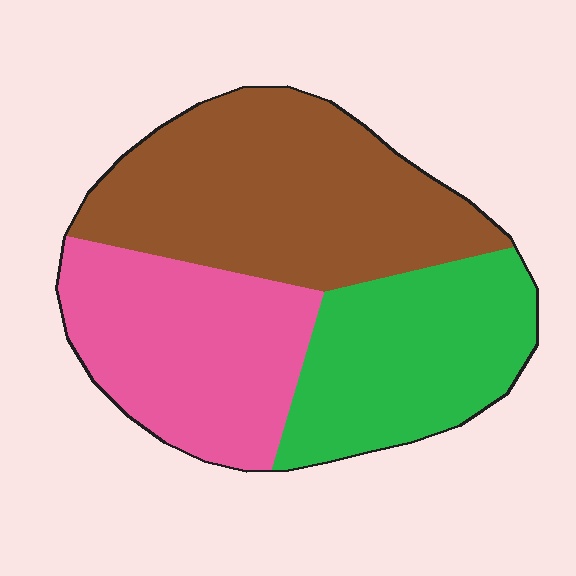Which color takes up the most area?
Brown, at roughly 40%.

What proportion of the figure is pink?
Pink covers 31% of the figure.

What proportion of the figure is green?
Green takes up about one quarter (1/4) of the figure.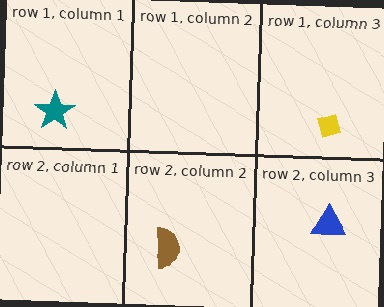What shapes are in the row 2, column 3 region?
The blue triangle.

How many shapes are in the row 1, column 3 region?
1.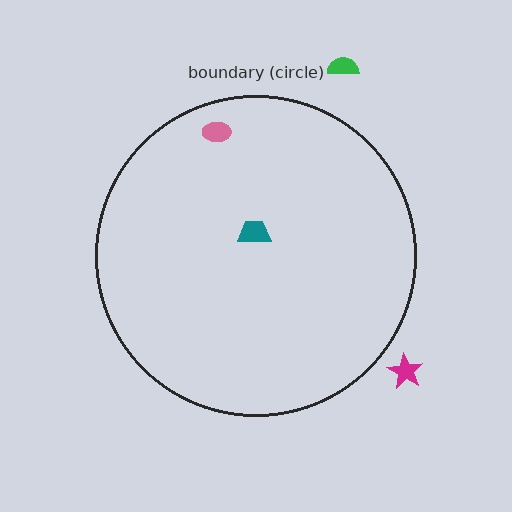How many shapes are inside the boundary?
2 inside, 2 outside.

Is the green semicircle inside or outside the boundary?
Outside.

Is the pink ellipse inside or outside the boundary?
Inside.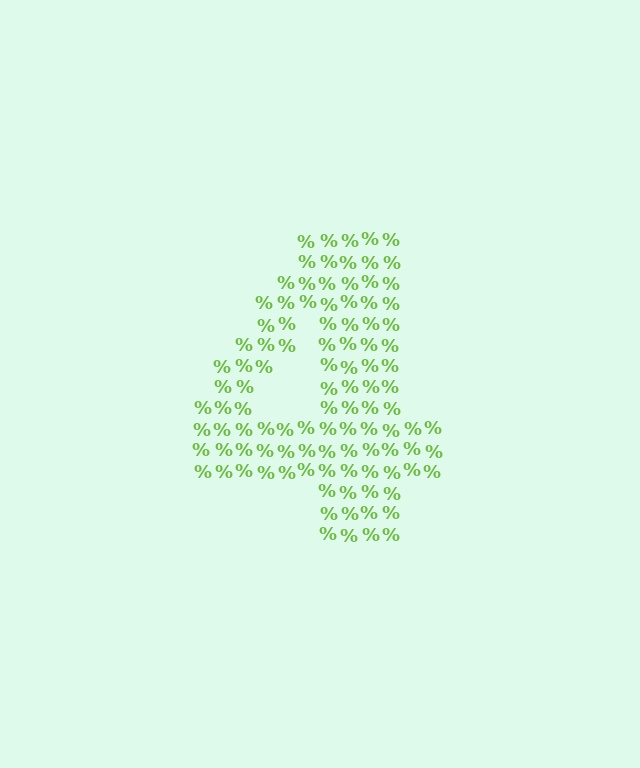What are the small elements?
The small elements are percent signs.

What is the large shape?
The large shape is the digit 4.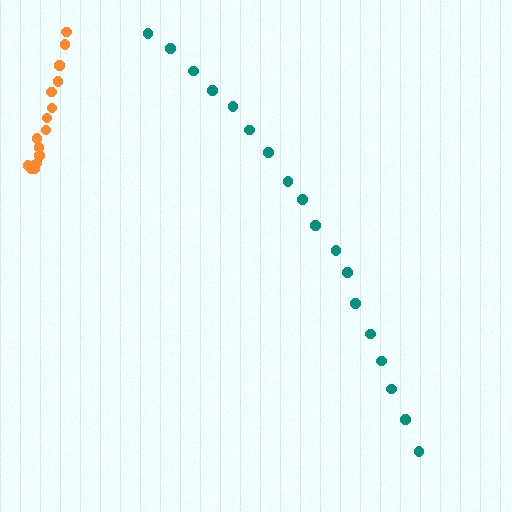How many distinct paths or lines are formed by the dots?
There are 2 distinct paths.